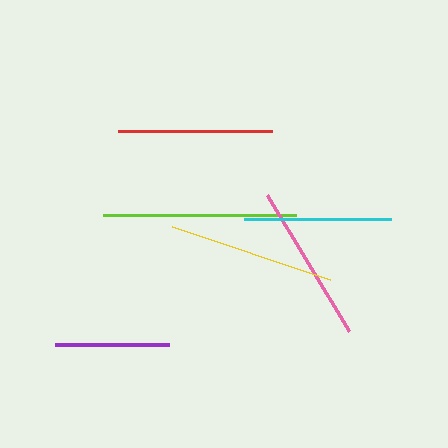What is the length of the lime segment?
The lime segment is approximately 193 pixels long.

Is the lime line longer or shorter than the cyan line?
The lime line is longer than the cyan line.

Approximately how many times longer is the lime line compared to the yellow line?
The lime line is approximately 1.2 times the length of the yellow line.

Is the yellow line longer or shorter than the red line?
The yellow line is longer than the red line.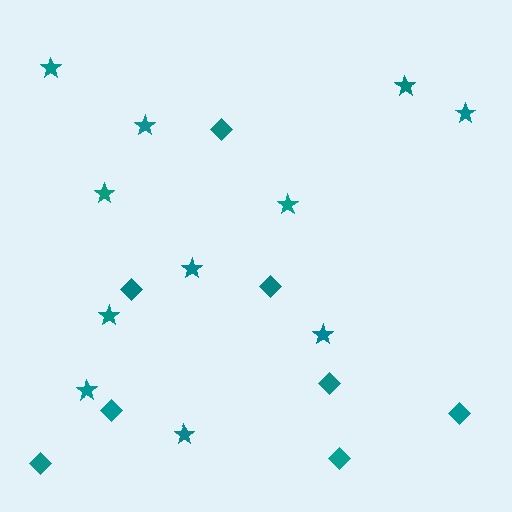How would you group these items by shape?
There are 2 groups: one group of stars (11) and one group of diamonds (8).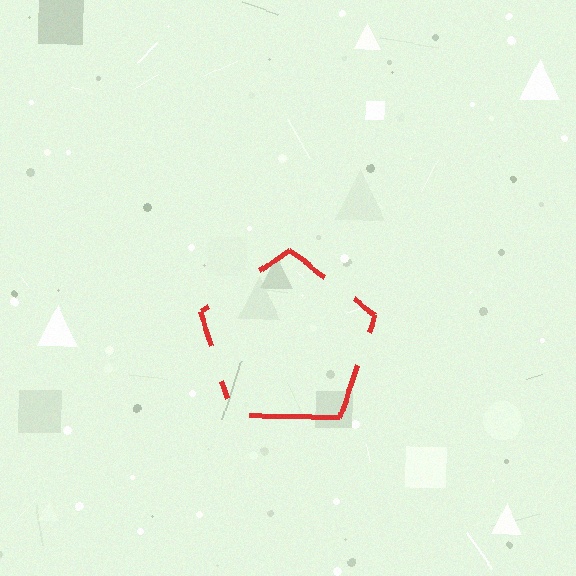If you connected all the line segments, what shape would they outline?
They would outline a pentagon.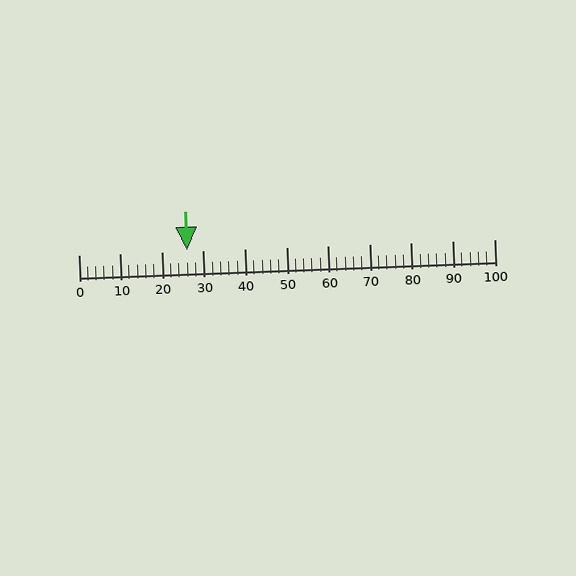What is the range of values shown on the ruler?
The ruler shows values from 0 to 100.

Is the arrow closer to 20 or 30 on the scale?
The arrow is closer to 30.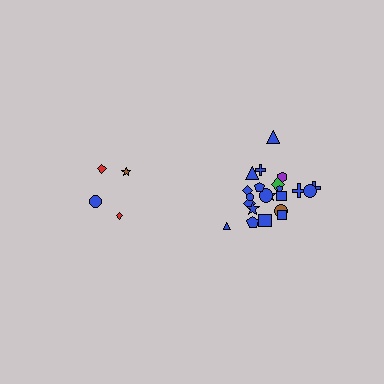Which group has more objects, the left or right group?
The right group.